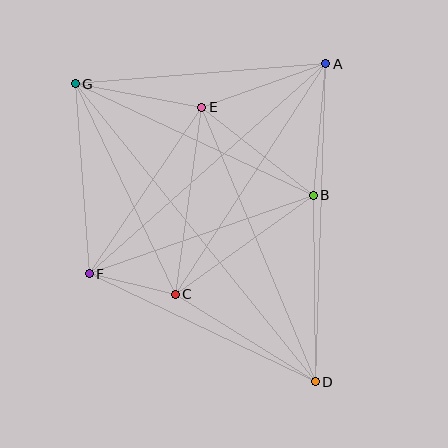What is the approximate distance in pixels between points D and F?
The distance between D and F is approximately 250 pixels.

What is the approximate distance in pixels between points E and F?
The distance between E and F is approximately 201 pixels.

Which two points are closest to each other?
Points C and F are closest to each other.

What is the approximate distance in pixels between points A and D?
The distance between A and D is approximately 318 pixels.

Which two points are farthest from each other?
Points D and G are farthest from each other.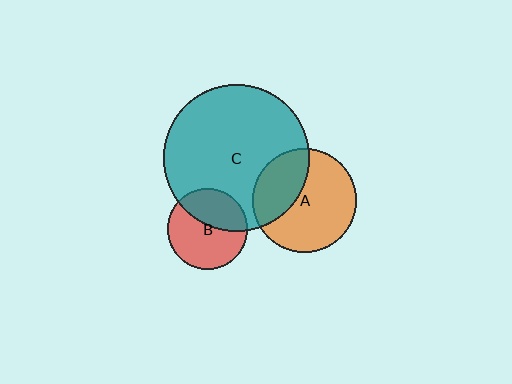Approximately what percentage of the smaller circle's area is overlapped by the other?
Approximately 35%.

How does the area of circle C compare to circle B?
Approximately 3.3 times.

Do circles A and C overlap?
Yes.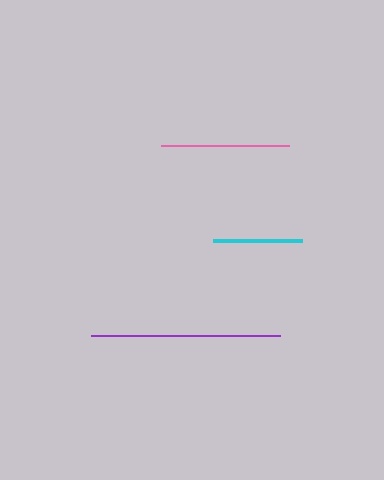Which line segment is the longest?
The purple line is the longest at approximately 189 pixels.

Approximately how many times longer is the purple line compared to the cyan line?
The purple line is approximately 2.1 times the length of the cyan line.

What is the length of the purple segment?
The purple segment is approximately 189 pixels long.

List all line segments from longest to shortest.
From longest to shortest: purple, pink, cyan.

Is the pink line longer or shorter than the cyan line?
The pink line is longer than the cyan line.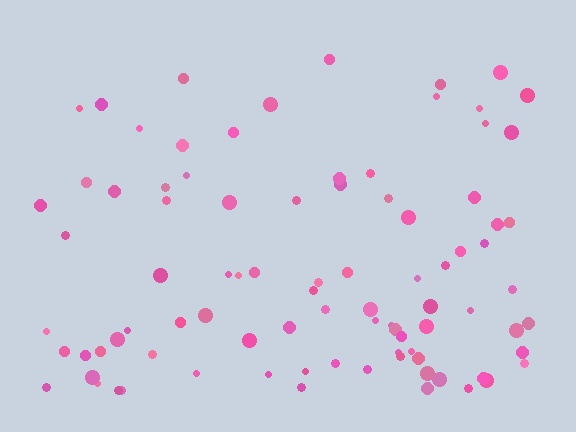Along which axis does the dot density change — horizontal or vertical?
Vertical.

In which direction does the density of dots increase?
From top to bottom, with the bottom side densest.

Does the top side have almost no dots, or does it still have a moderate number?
Still a moderate number, just noticeably fewer than the bottom.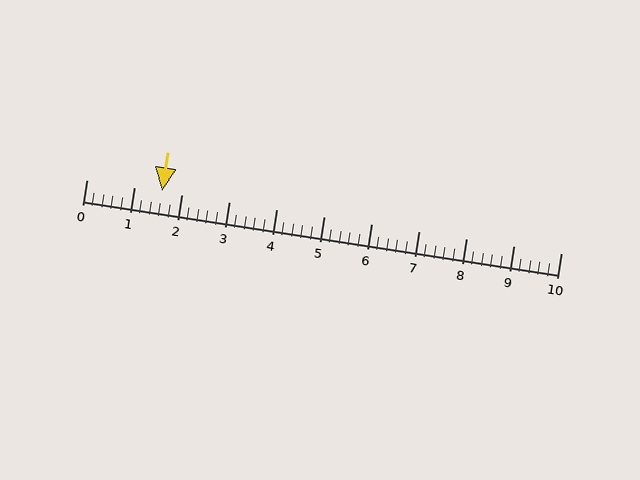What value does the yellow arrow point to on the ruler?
The yellow arrow points to approximately 1.6.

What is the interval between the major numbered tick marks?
The major tick marks are spaced 1 units apart.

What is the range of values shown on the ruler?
The ruler shows values from 0 to 10.